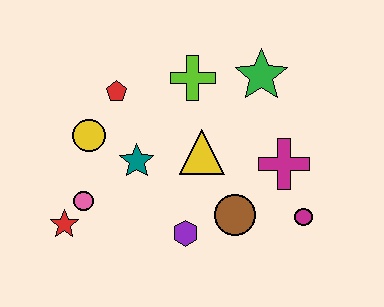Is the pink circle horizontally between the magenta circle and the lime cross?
No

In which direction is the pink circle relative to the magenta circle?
The pink circle is to the left of the magenta circle.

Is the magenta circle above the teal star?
No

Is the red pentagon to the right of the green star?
No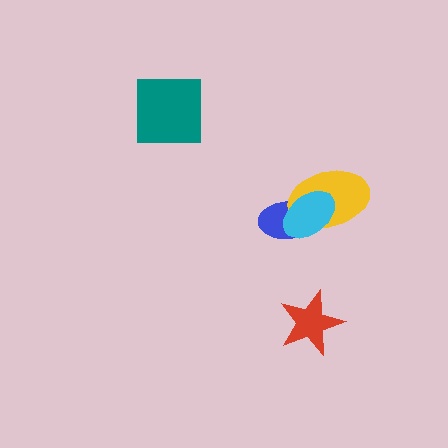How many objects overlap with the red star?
0 objects overlap with the red star.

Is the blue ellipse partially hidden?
Yes, it is partially covered by another shape.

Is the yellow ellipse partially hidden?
Yes, it is partially covered by another shape.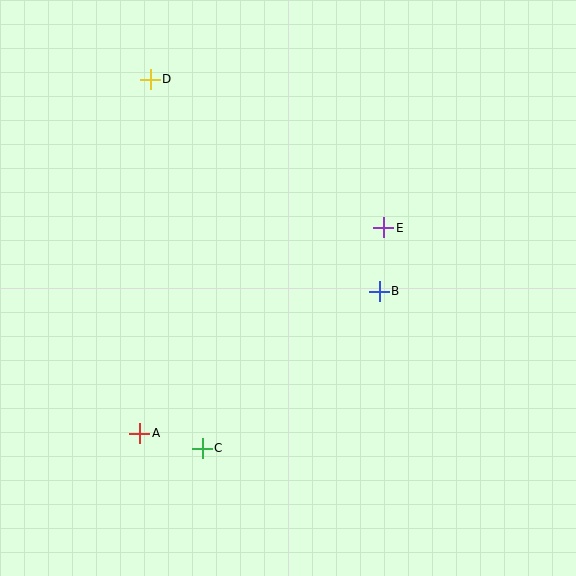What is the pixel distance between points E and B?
The distance between E and B is 64 pixels.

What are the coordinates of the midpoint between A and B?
The midpoint between A and B is at (259, 362).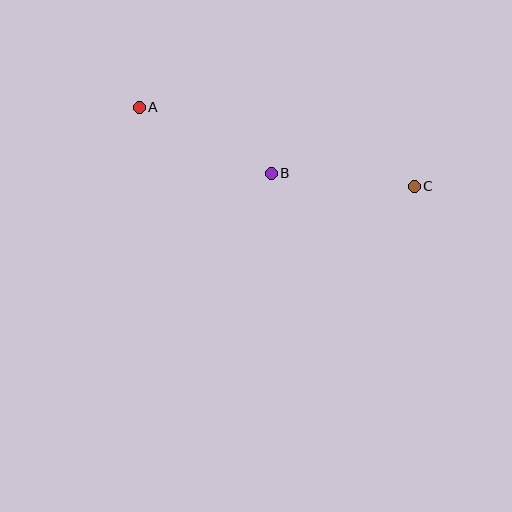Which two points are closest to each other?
Points B and C are closest to each other.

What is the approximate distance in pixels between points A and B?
The distance between A and B is approximately 147 pixels.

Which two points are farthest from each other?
Points A and C are farthest from each other.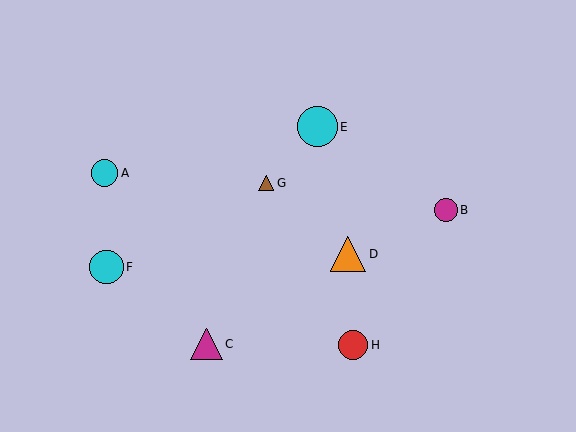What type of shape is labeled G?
Shape G is a brown triangle.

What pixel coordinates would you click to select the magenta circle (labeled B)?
Click at (446, 210) to select the magenta circle B.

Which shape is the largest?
The cyan circle (labeled E) is the largest.